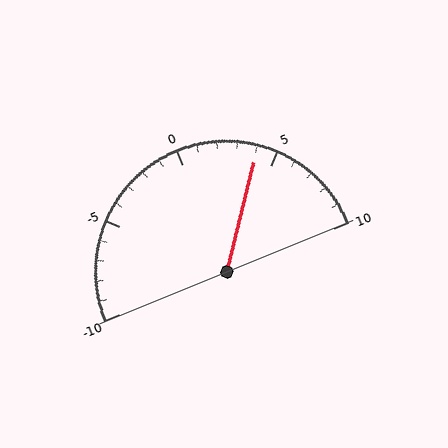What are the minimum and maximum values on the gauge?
The gauge ranges from -10 to 10.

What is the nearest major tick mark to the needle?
The nearest major tick mark is 5.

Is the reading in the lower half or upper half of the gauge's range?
The reading is in the upper half of the range (-10 to 10).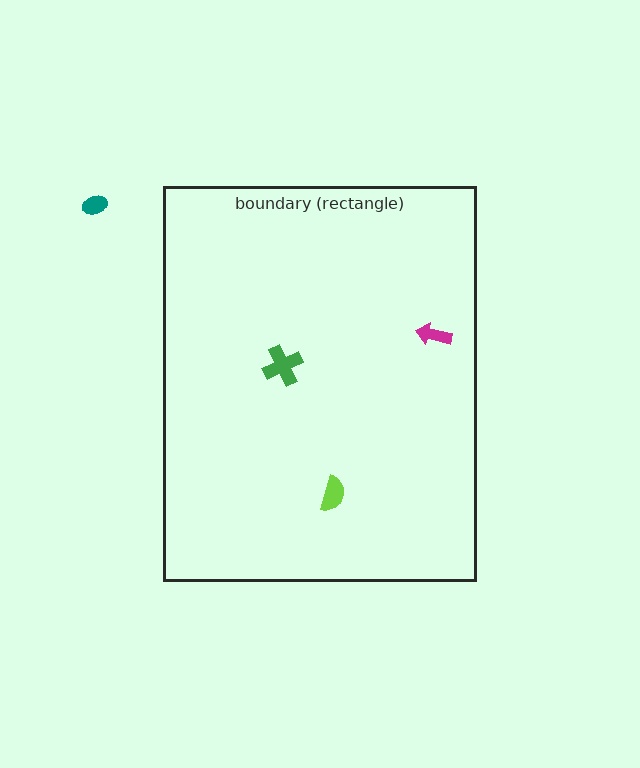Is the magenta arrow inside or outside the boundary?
Inside.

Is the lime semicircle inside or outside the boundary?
Inside.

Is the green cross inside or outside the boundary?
Inside.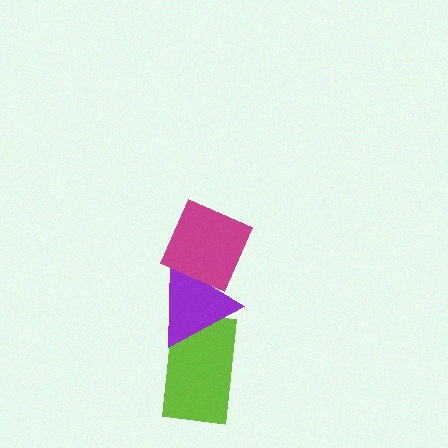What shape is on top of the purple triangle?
The magenta diamond is on top of the purple triangle.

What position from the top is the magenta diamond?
The magenta diamond is 1st from the top.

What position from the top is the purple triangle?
The purple triangle is 2nd from the top.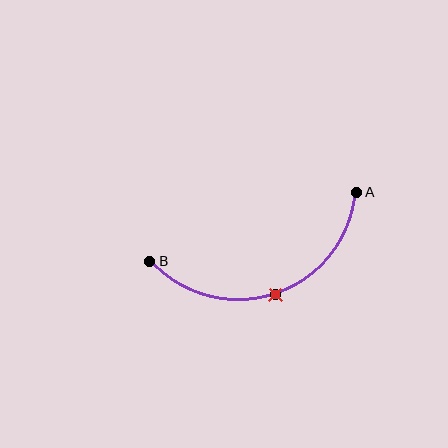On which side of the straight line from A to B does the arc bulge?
The arc bulges below the straight line connecting A and B.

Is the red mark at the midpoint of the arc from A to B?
Yes. The red mark lies on the arc at equal arc-length from both A and B — it is the arc midpoint.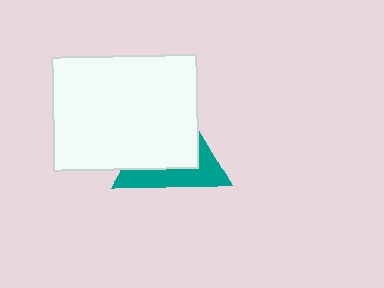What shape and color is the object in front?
The object in front is a white rectangle.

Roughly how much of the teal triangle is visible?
A small part of it is visible (roughly 38%).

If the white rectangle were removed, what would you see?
You would see the complete teal triangle.